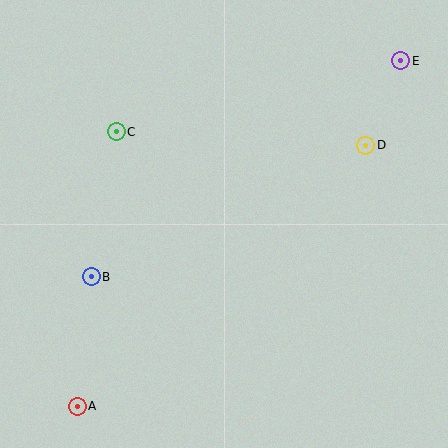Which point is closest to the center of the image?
Point C at (116, 132) is closest to the center.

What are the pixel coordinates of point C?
Point C is at (116, 132).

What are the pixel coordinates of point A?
Point A is at (77, 406).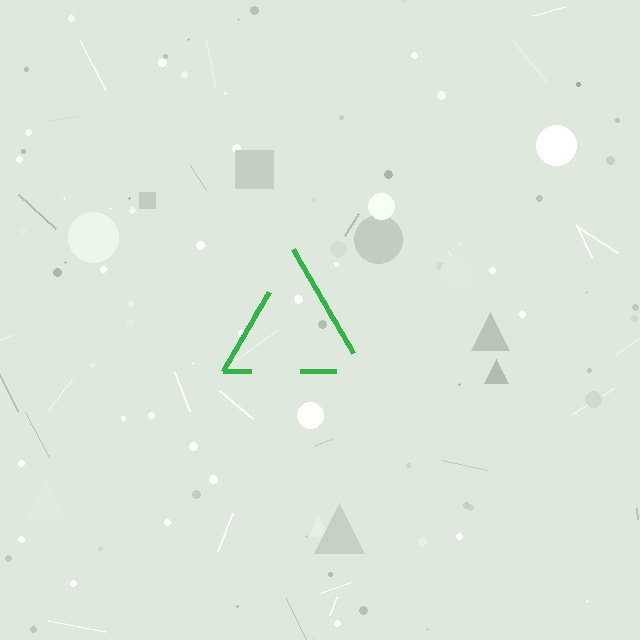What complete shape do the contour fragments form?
The contour fragments form a triangle.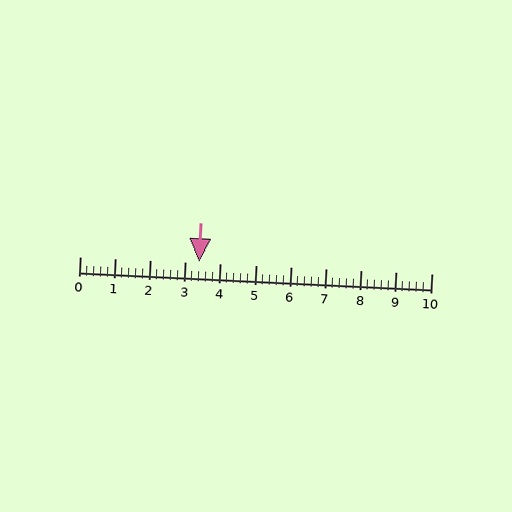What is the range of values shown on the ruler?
The ruler shows values from 0 to 10.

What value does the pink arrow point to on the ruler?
The pink arrow points to approximately 3.4.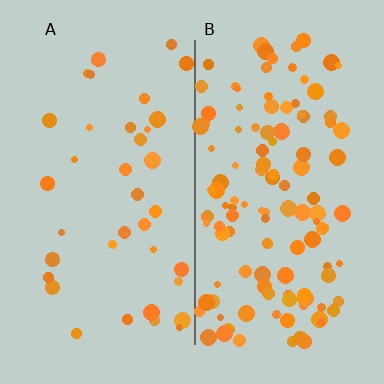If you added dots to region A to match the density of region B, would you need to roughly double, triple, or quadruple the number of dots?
Approximately triple.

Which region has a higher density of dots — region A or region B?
B (the right).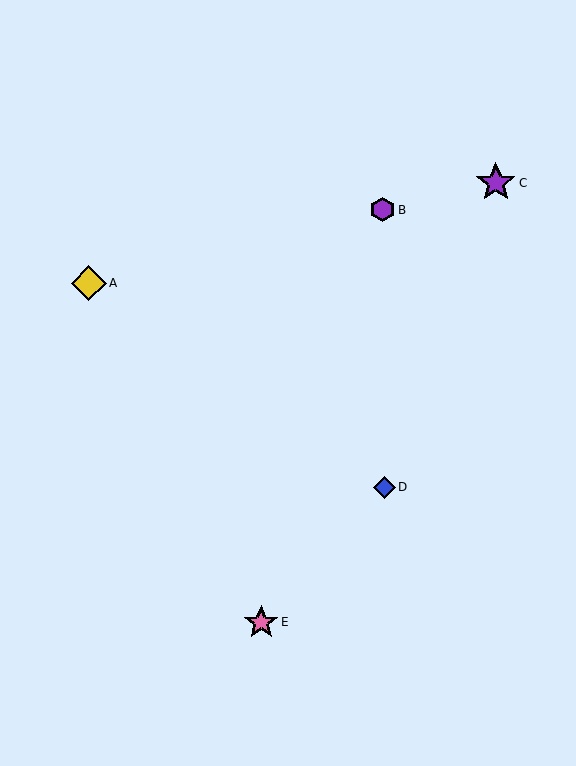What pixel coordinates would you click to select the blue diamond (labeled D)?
Click at (385, 487) to select the blue diamond D.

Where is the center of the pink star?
The center of the pink star is at (261, 622).